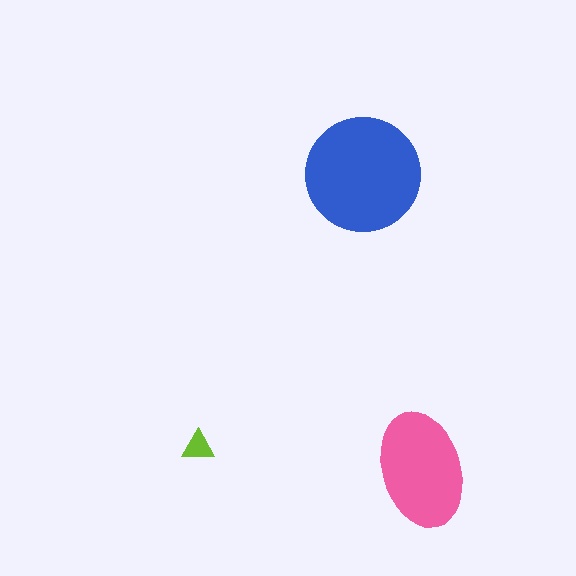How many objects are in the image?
There are 3 objects in the image.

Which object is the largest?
The blue circle.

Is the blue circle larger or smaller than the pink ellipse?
Larger.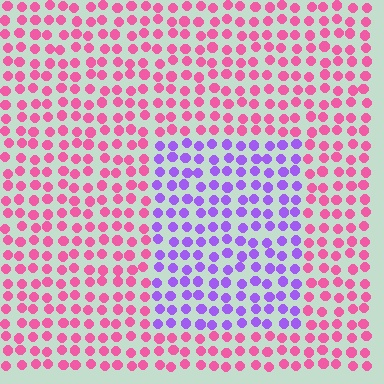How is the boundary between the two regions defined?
The boundary is defined purely by a slight shift in hue (about 61 degrees). Spacing, size, and orientation are identical on both sides.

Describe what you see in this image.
The image is filled with small pink elements in a uniform arrangement. A rectangle-shaped region is visible where the elements are tinted to a slightly different hue, forming a subtle color boundary.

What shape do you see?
I see a rectangle.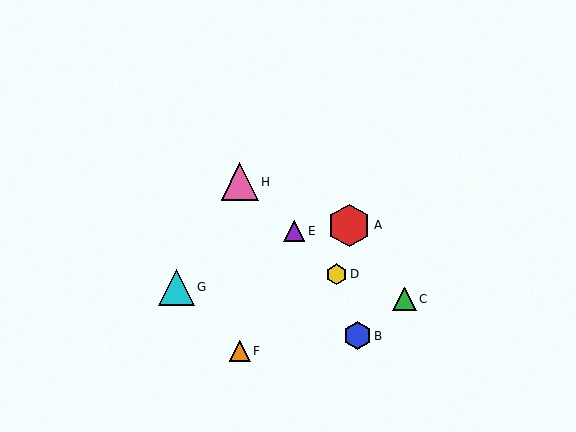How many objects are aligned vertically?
2 objects (F, H) are aligned vertically.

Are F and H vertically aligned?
Yes, both are at x≈240.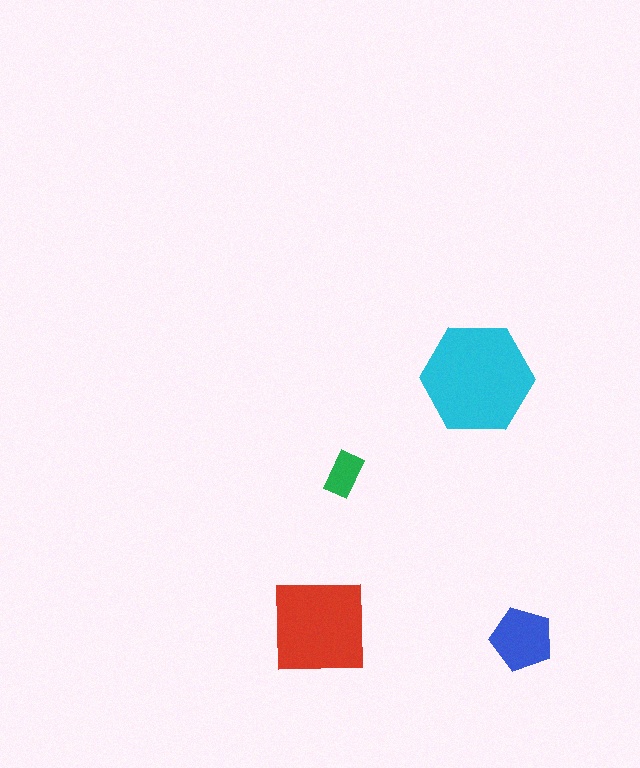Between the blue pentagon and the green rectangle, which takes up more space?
The blue pentagon.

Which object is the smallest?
The green rectangle.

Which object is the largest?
The cyan hexagon.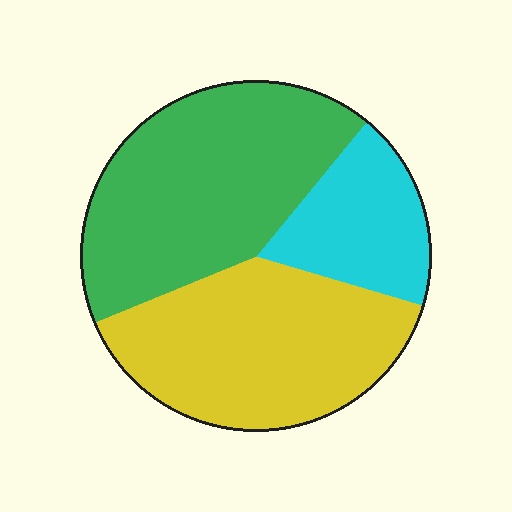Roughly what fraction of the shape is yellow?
Yellow covers 39% of the shape.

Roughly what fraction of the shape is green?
Green takes up between a quarter and a half of the shape.